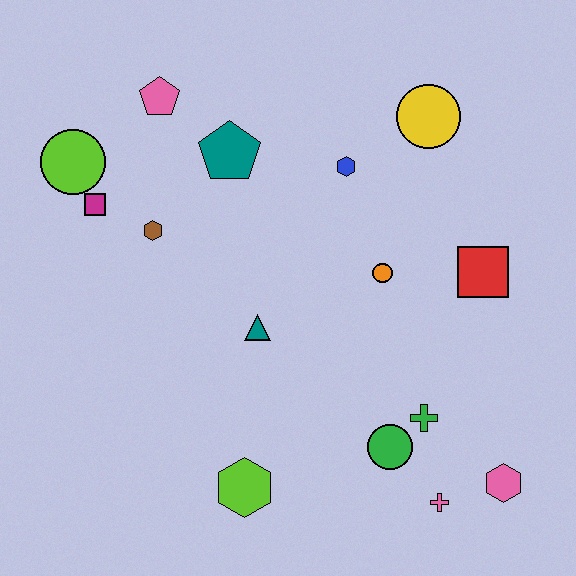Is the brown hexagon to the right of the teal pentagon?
No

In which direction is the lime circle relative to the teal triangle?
The lime circle is to the left of the teal triangle.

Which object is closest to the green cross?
The green circle is closest to the green cross.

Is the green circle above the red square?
No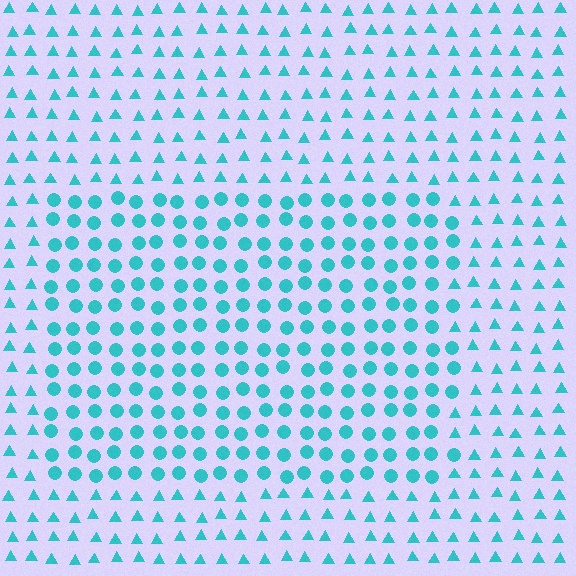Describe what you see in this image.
The image is filled with small cyan elements arranged in a uniform grid. A rectangle-shaped region contains circles, while the surrounding area contains triangles. The boundary is defined purely by the change in element shape.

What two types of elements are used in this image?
The image uses circles inside the rectangle region and triangles outside it.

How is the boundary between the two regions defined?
The boundary is defined by a change in element shape: circles inside vs. triangles outside. All elements share the same color and spacing.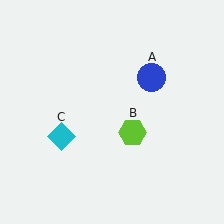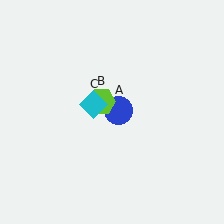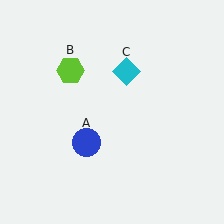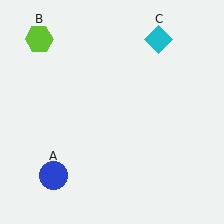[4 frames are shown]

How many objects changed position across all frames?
3 objects changed position: blue circle (object A), lime hexagon (object B), cyan diamond (object C).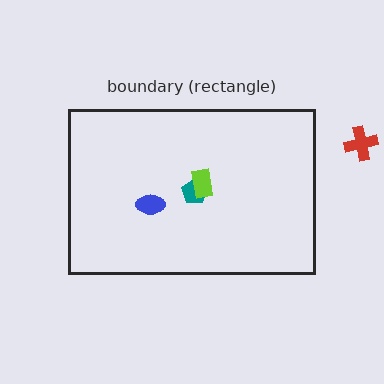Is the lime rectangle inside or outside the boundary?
Inside.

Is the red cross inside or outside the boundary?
Outside.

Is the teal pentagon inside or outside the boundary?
Inside.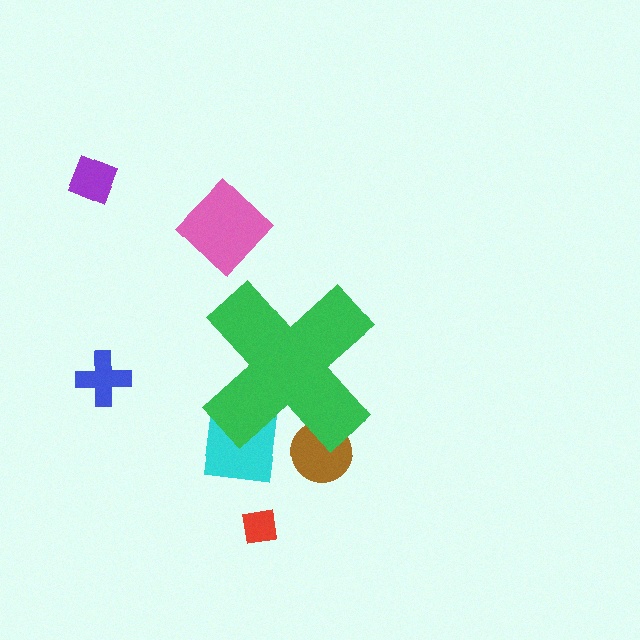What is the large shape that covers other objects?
A green cross.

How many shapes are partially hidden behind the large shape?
2 shapes are partially hidden.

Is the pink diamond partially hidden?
No, the pink diamond is fully visible.